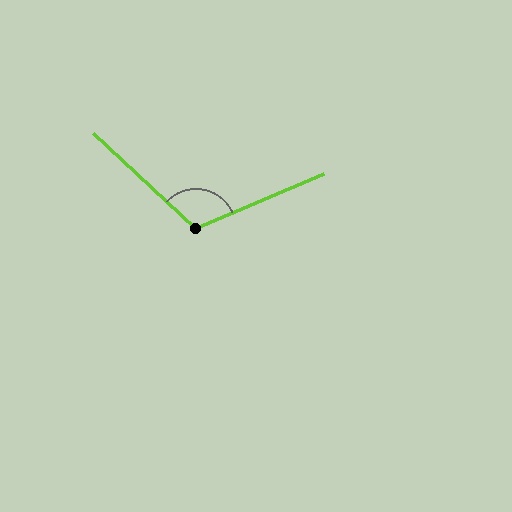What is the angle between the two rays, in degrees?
Approximately 114 degrees.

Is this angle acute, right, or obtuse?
It is obtuse.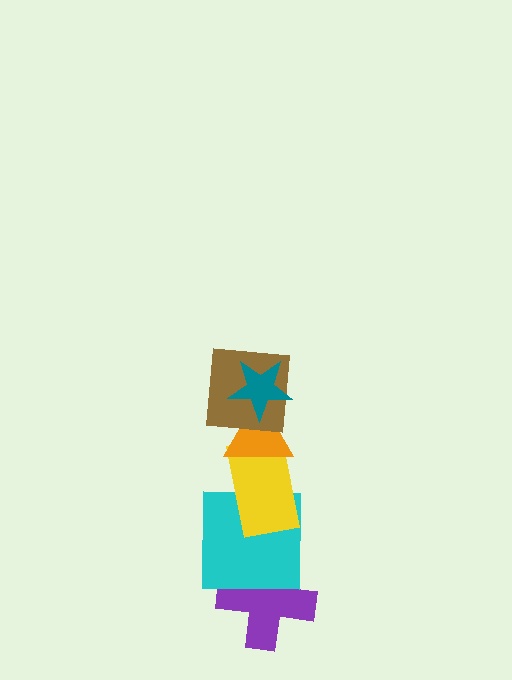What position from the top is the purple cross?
The purple cross is 6th from the top.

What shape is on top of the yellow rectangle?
The orange triangle is on top of the yellow rectangle.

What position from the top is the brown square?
The brown square is 2nd from the top.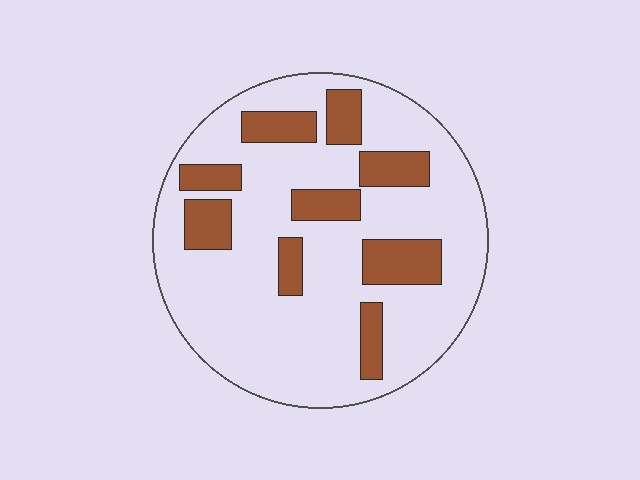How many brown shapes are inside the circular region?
9.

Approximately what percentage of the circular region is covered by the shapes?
Approximately 25%.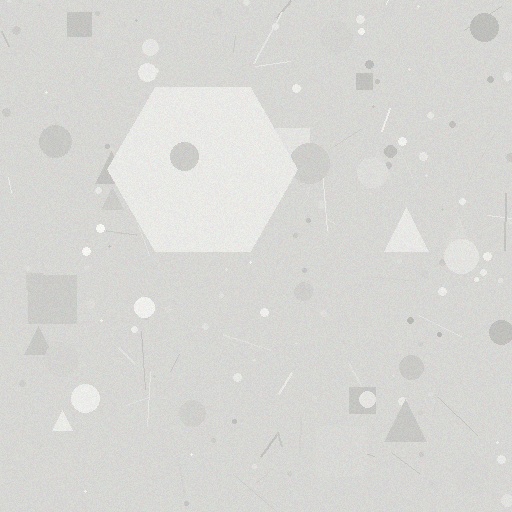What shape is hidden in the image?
A hexagon is hidden in the image.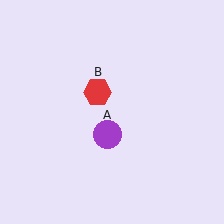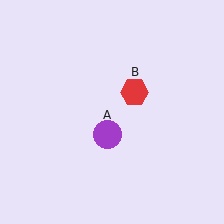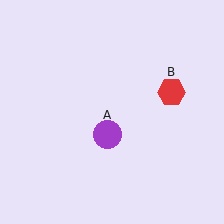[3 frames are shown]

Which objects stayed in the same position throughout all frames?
Purple circle (object A) remained stationary.